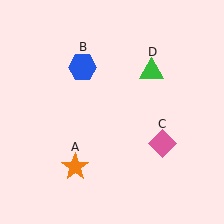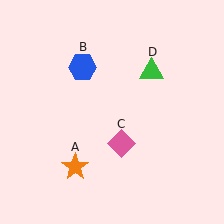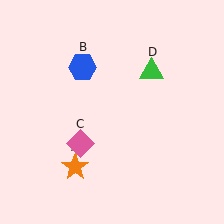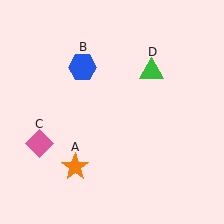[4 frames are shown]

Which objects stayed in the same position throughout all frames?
Orange star (object A) and blue hexagon (object B) and green triangle (object D) remained stationary.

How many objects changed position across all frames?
1 object changed position: pink diamond (object C).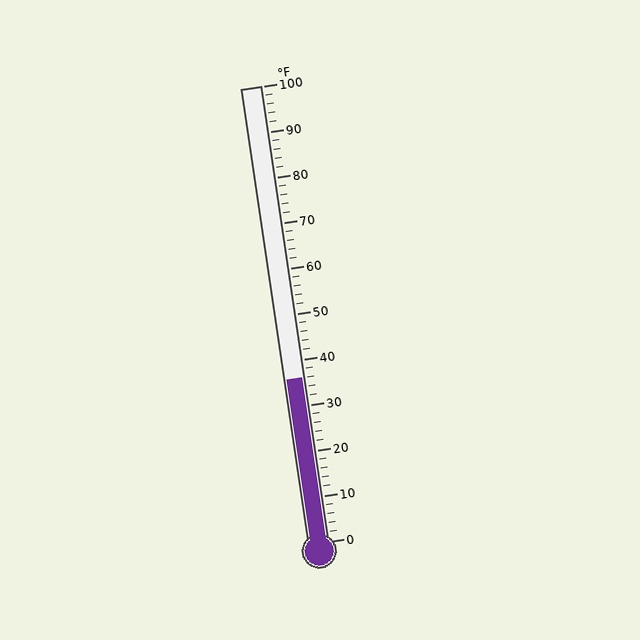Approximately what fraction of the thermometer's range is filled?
The thermometer is filled to approximately 35% of its range.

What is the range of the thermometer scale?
The thermometer scale ranges from 0°F to 100°F.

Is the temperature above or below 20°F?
The temperature is above 20°F.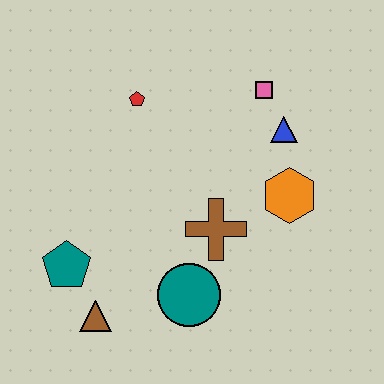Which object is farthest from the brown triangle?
The pink square is farthest from the brown triangle.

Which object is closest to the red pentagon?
The pink square is closest to the red pentagon.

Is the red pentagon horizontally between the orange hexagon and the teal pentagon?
Yes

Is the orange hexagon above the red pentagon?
No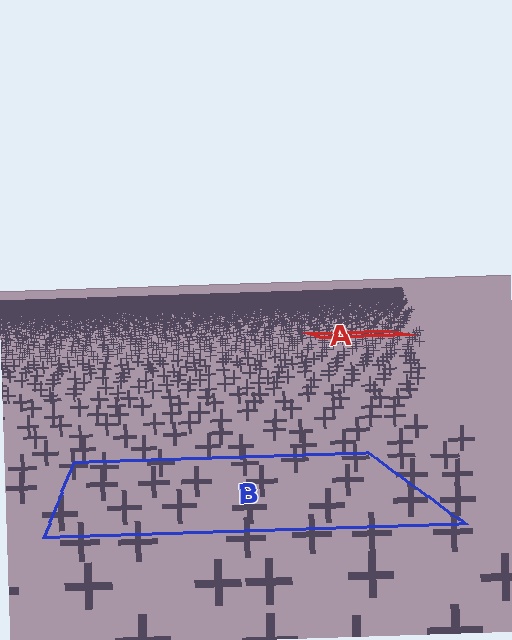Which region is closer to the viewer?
Region B is closer. The texture elements there are larger and more spread out.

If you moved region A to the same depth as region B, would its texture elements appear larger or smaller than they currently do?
They would appear larger. At a closer depth, the same texture elements are projected at a bigger on-screen size.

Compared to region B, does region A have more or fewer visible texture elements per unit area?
Region A has more texture elements per unit area — they are packed more densely because it is farther away.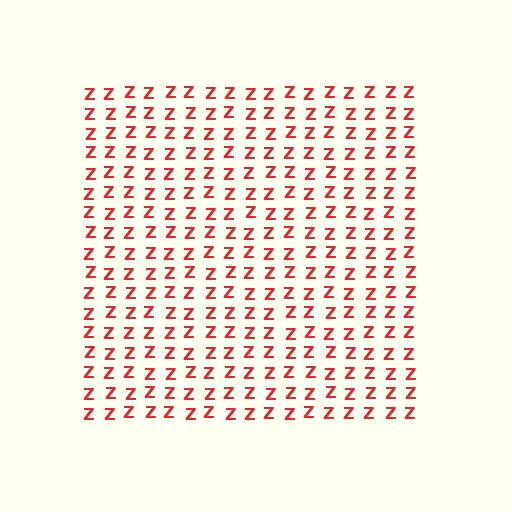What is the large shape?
The large shape is a square.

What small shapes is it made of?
It is made of small letter Z's.